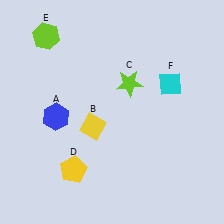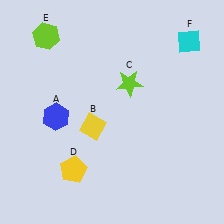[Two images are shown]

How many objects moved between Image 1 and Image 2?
1 object moved between the two images.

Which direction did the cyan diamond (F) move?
The cyan diamond (F) moved up.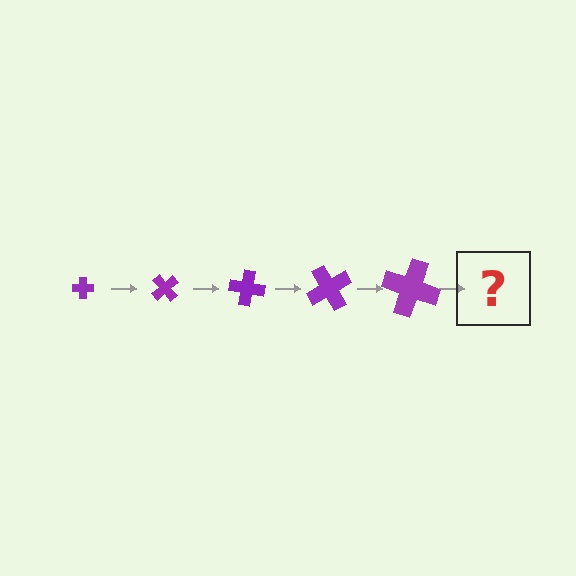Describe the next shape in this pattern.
It should be a cross, larger than the previous one and rotated 250 degrees from the start.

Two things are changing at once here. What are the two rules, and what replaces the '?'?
The two rules are that the cross grows larger each step and it rotates 50 degrees each step. The '?' should be a cross, larger than the previous one and rotated 250 degrees from the start.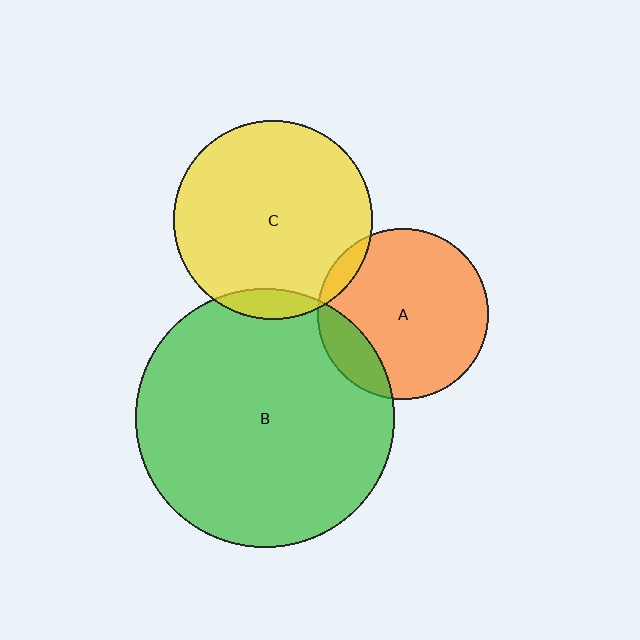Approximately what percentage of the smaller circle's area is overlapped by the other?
Approximately 10%.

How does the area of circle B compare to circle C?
Approximately 1.7 times.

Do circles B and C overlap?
Yes.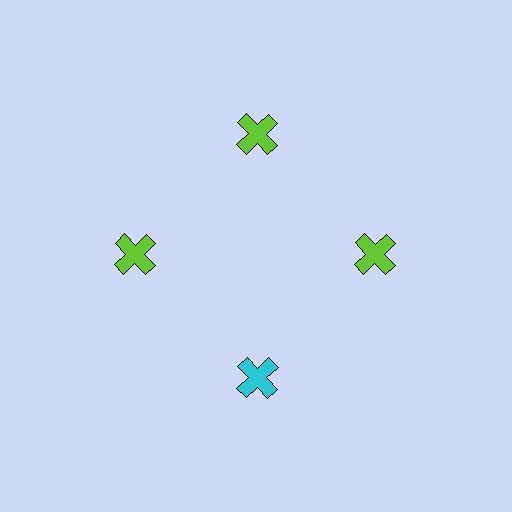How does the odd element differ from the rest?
It has a different color: cyan instead of lime.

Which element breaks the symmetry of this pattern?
The cyan cross at roughly the 6 o'clock position breaks the symmetry. All other shapes are lime crosses.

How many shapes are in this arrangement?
There are 4 shapes arranged in a ring pattern.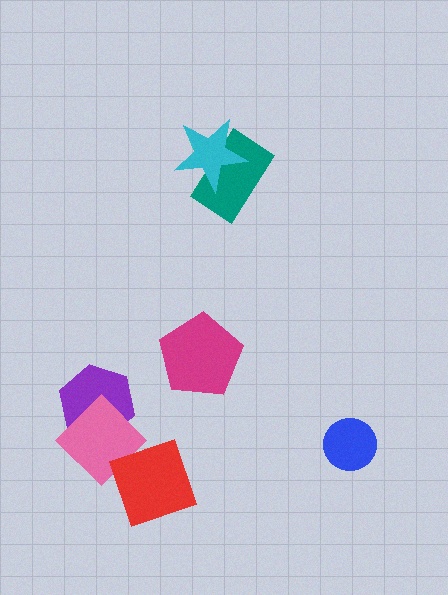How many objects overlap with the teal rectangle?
1 object overlaps with the teal rectangle.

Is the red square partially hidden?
No, no other shape covers it.